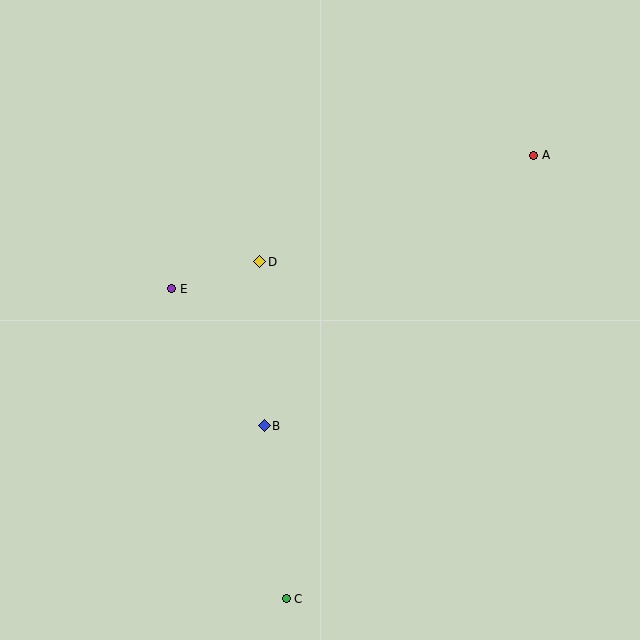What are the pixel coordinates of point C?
Point C is at (286, 599).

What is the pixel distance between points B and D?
The distance between B and D is 164 pixels.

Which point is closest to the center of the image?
Point D at (260, 262) is closest to the center.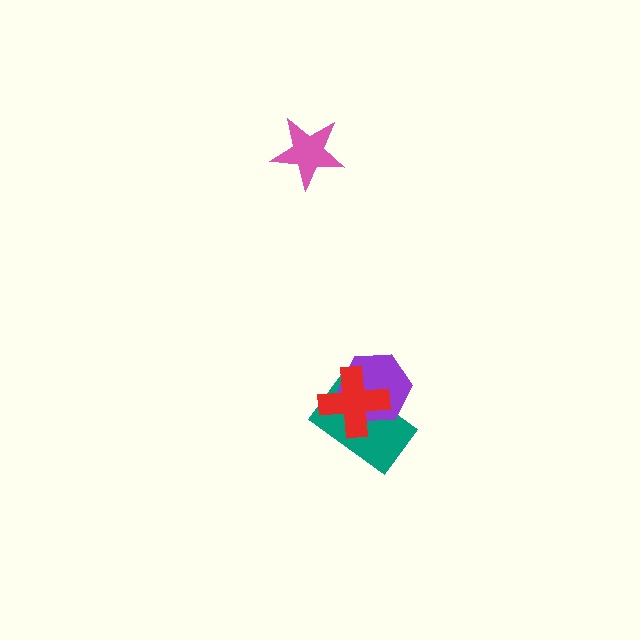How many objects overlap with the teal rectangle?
2 objects overlap with the teal rectangle.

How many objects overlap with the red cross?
2 objects overlap with the red cross.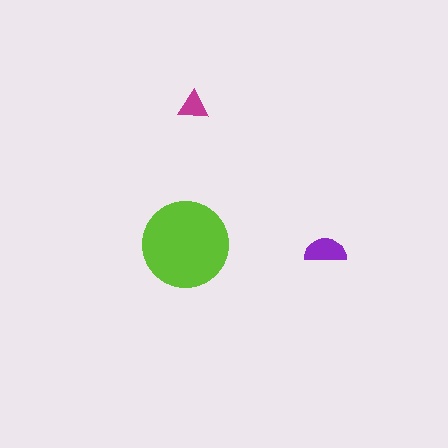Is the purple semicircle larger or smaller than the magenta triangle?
Larger.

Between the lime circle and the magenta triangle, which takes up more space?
The lime circle.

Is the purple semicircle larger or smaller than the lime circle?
Smaller.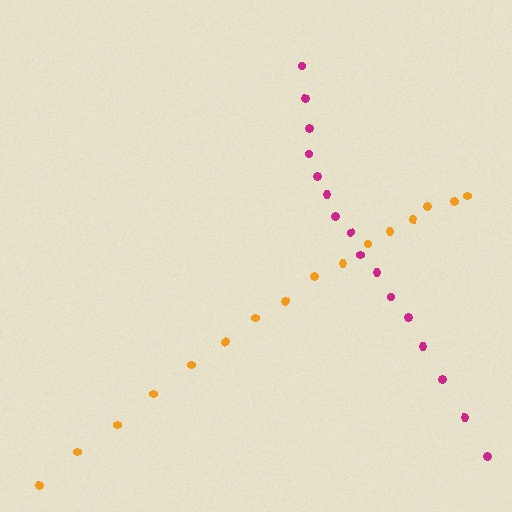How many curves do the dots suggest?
There are 2 distinct paths.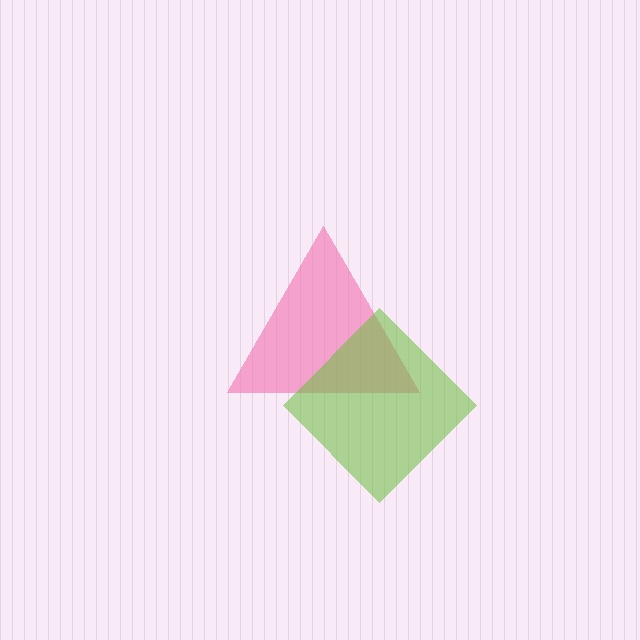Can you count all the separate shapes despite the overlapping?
Yes, there are 2 separate shapes.